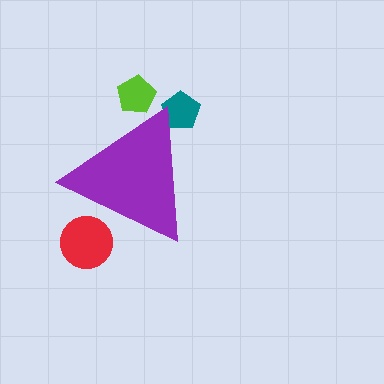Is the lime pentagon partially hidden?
Yes, the lime pentagon is partially hidden behind the purple triangle.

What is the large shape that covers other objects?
A purple triangle.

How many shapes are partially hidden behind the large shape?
3 shapes are partially hidden.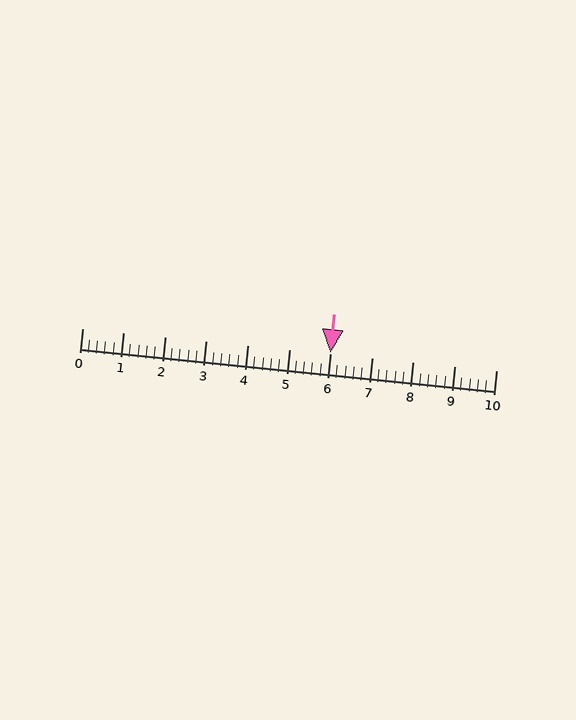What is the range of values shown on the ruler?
The ruler shows values from 0 to 10.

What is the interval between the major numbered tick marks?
The major tick marks are spaced 1 units apart.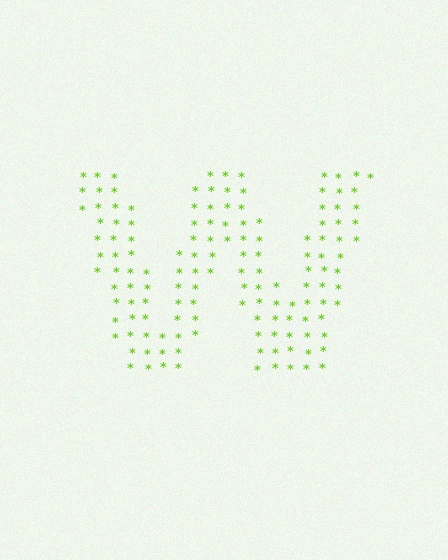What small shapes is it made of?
It is made of small asterisks.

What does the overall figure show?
The overall figure shows the letter W.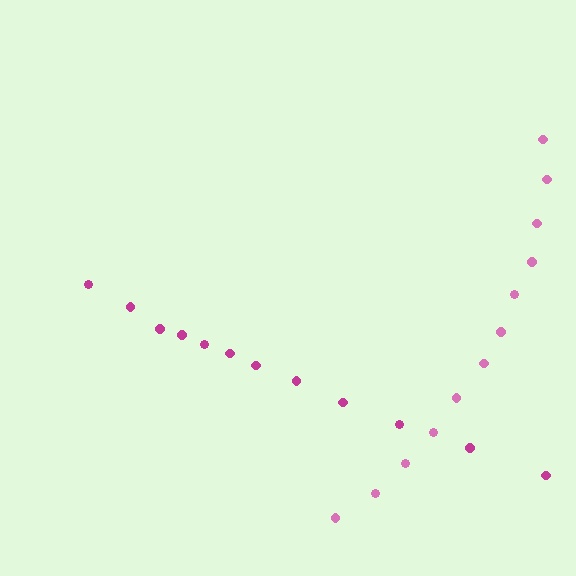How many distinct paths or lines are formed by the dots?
There are 2 distinct paths.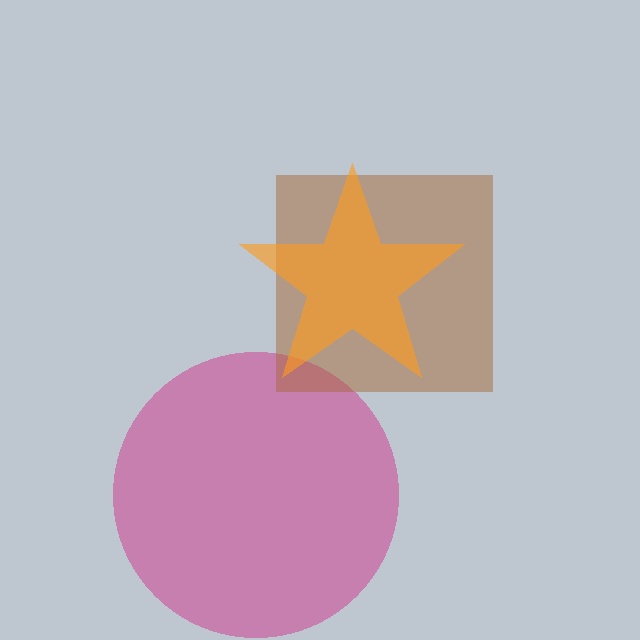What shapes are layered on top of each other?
The layered shapes are: a magenta circle, a brown square, an orange star.